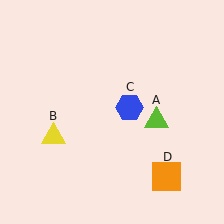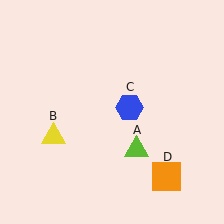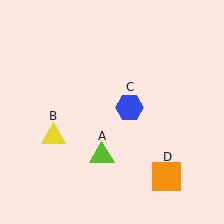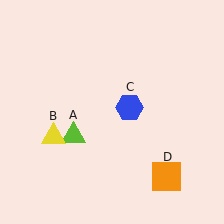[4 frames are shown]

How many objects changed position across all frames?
1 object changed position: lime triangle (object A).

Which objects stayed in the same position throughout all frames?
Yellow triangle (object B) and blue hexagon (object C) and orange square (object D) remained stationary.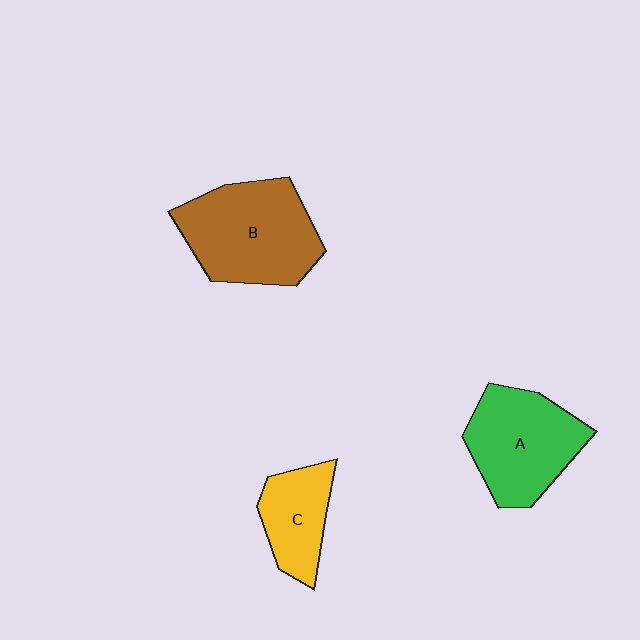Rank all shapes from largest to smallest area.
From largest to smallest: B (brown), A (green), C (yellow).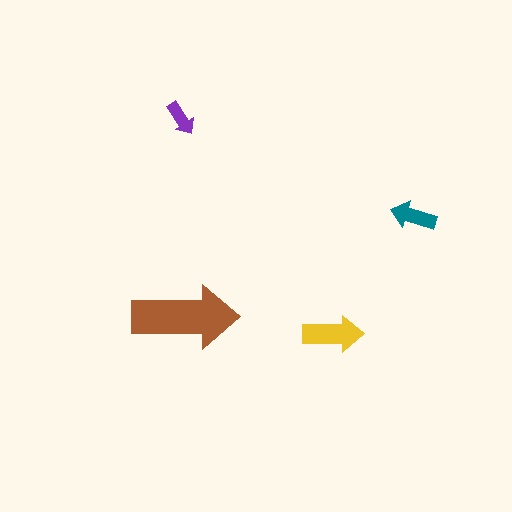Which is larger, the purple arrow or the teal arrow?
The teal one.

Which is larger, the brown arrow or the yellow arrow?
The brown one.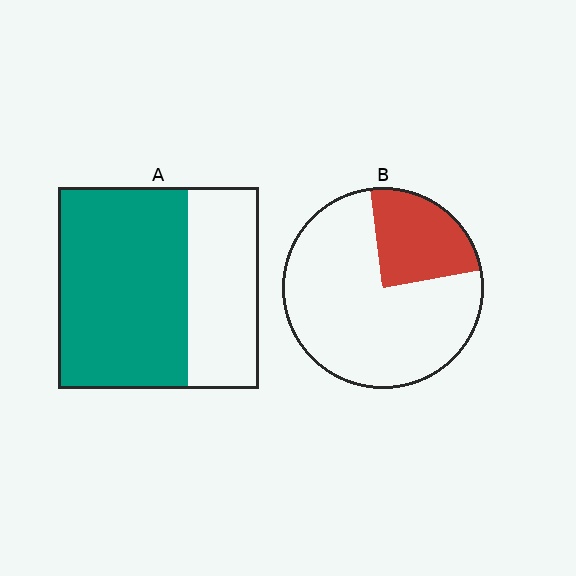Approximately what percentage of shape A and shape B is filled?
A is approximately 65% and B is approximately 25%.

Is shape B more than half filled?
No.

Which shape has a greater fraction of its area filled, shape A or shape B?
Shape A.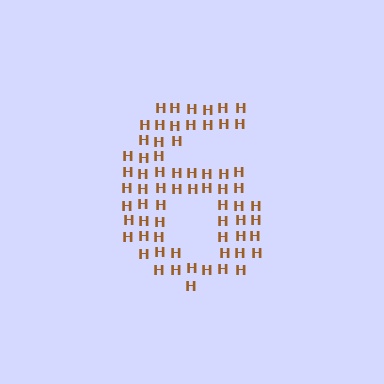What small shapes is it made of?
It is made of small letter H's.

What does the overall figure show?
The overall figure shows the digit 6.